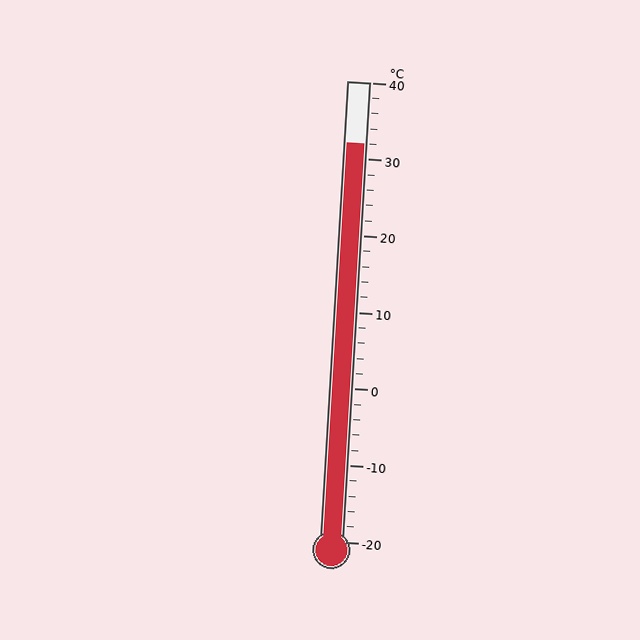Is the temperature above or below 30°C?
The temperature is above 30°C.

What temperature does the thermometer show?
The thermometer shows approximately 32°C.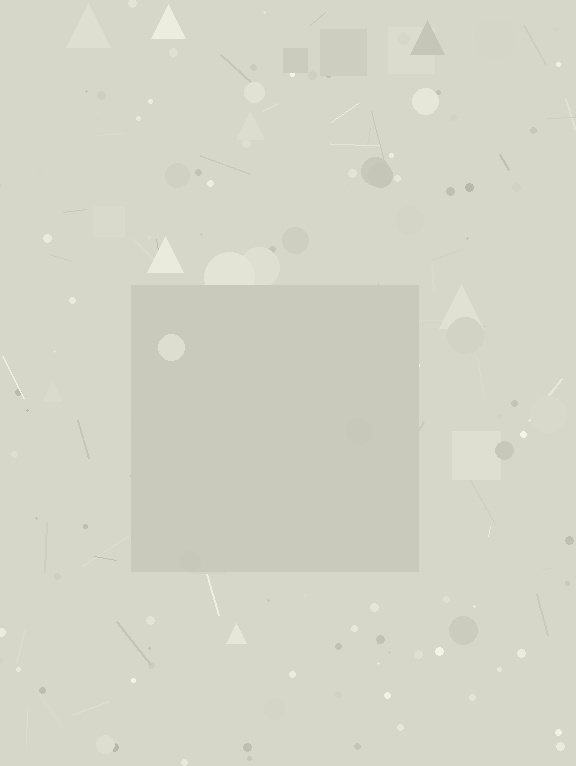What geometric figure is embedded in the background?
A square is embedded in the background.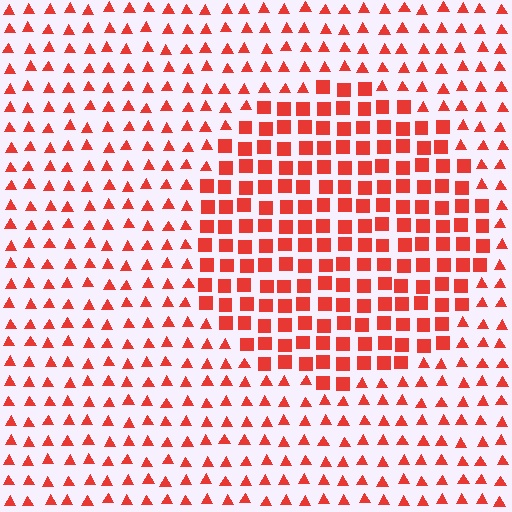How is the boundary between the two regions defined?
The boundary is defined by a change in element shape: squares inside vs. triangles outside. All elements share the same color and spacing.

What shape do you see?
I see a circle.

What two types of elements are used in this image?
The image uses squares inside the circle region and triangles outside it.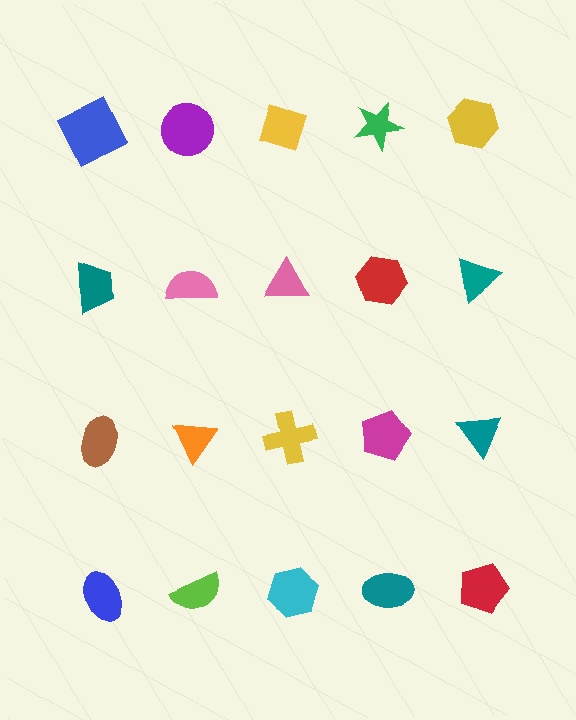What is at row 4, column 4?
A teal ellipse.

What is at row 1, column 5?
A yellow hexagon.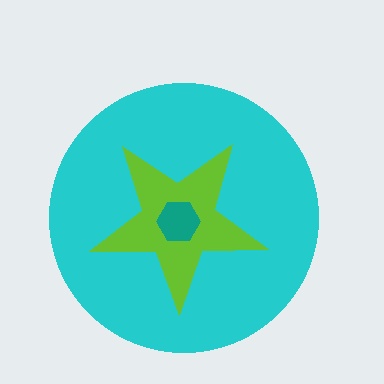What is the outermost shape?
The cyan circle.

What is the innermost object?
The teal hexagon.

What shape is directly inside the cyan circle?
The lime star.